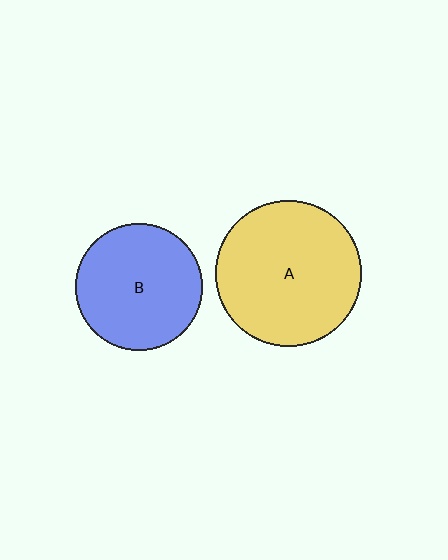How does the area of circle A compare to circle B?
Approximately 1.3 times.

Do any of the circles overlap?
No, none of the circles overlap.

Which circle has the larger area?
Circle A (yellow).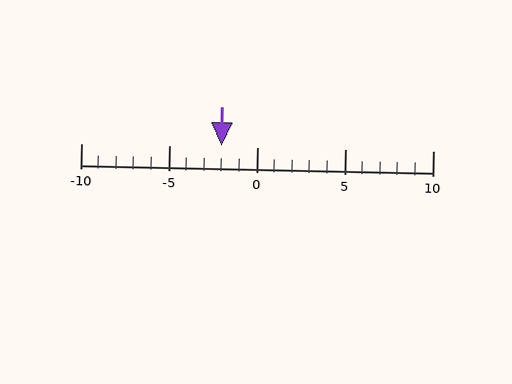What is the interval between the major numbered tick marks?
The major tick marks are spaced 5 units apart.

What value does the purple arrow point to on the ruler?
The purple arrow points to approximately -2.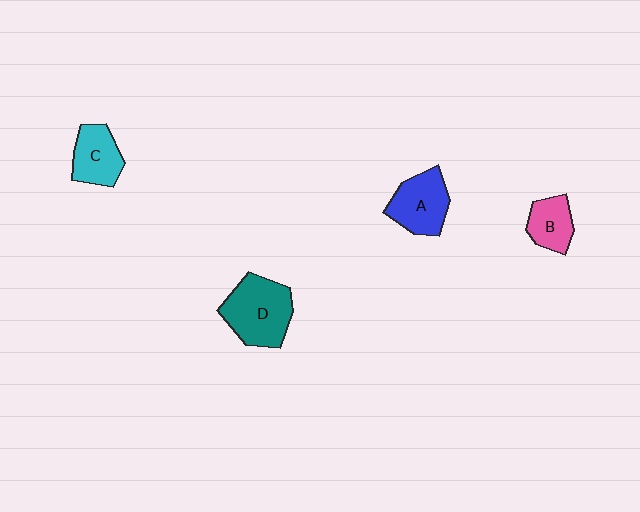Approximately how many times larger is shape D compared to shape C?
Approximately 1.6 times.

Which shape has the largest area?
Shape D (teal).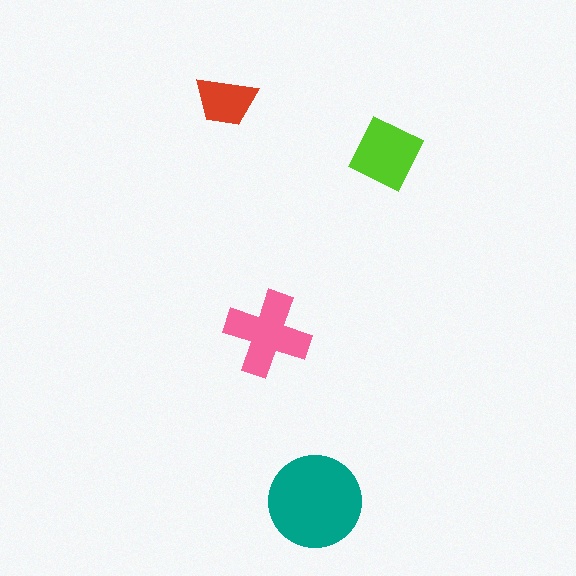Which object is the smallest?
The red trapezoid.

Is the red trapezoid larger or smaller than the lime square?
Smaller.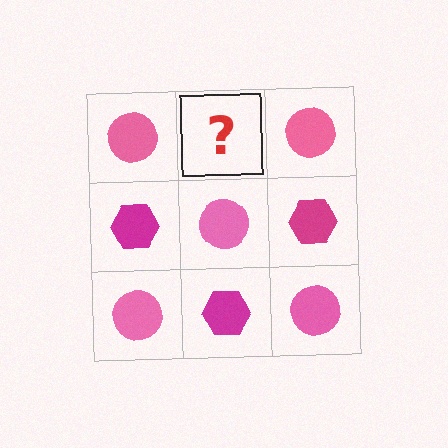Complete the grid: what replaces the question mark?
The question mark should be replaced with a magenta hexagon.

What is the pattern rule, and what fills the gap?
The rule is that it alternates pink circle and magenta hexagon in a checkerboard pattern. The gap should be filled with a magenta hexagon.